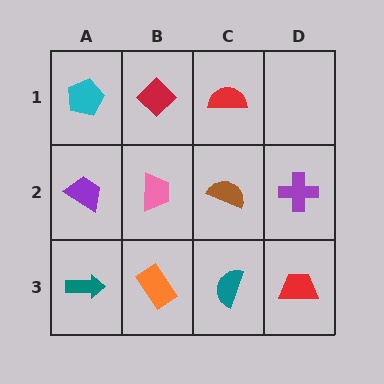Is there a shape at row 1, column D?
No, that cell is empty.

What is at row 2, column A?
A purple trapezoid.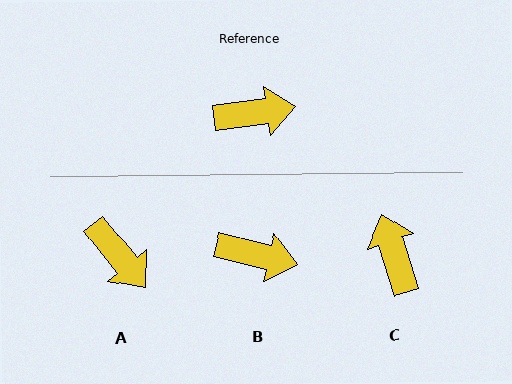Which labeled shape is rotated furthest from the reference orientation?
C, about 100 degrees away.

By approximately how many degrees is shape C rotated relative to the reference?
Approximately 100 degrees counter-clockwise.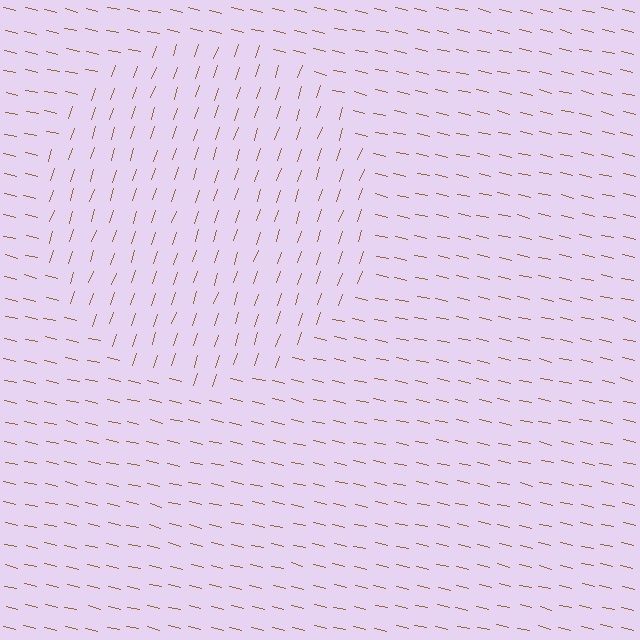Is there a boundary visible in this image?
Yes, there is a texture boundary formed by a change in line orientation.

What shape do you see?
I see a circle.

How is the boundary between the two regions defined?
The boundary is defined purely by a change in line orientation (approximately 84 degrees difference). All lines are the same color and thickness.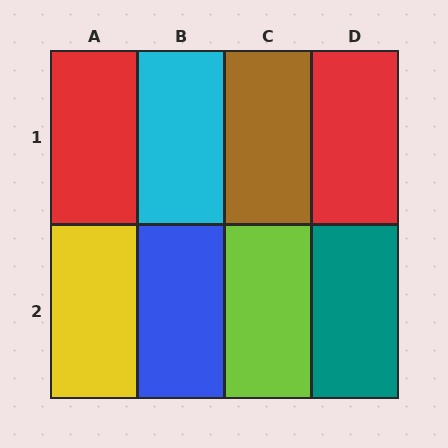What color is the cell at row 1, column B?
Cyan.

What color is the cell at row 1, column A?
Red.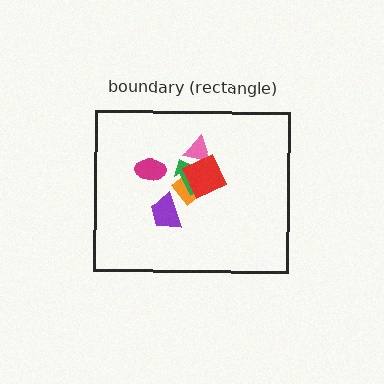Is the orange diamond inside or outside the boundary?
Inside.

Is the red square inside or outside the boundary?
Inside.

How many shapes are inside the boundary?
6 inside, 0 outside.